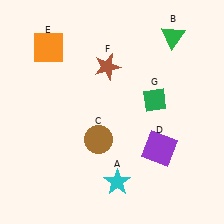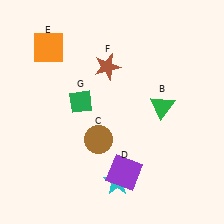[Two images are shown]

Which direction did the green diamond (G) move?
The green diamond (G) moved left.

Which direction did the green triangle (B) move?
The green triangle (B) moved down.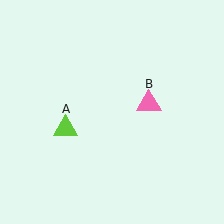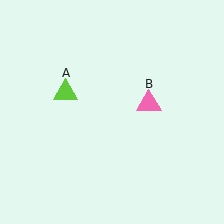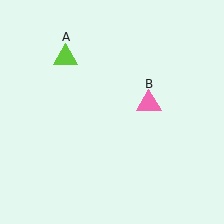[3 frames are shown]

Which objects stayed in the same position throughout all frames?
Pink triangle (object B) remained stationary.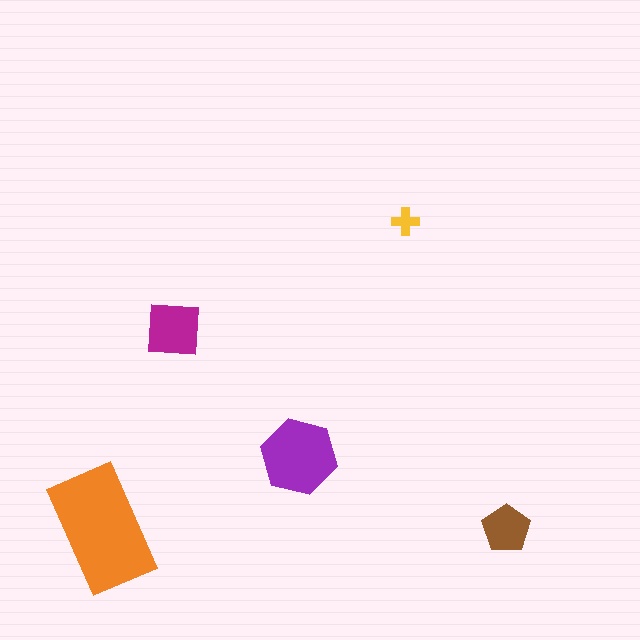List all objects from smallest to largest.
The yellow cross, the brown pentagon, the magenta square, the purple hexagon, the orange rectangle.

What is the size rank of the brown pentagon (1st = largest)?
4th.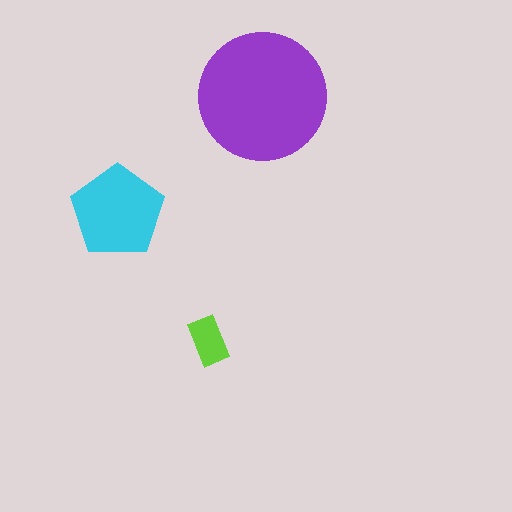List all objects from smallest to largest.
The lime rectangle, the cyan pentagon, the purple circle.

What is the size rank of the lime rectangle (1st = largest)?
3rd.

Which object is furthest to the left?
The cyan pentagon is leftmost.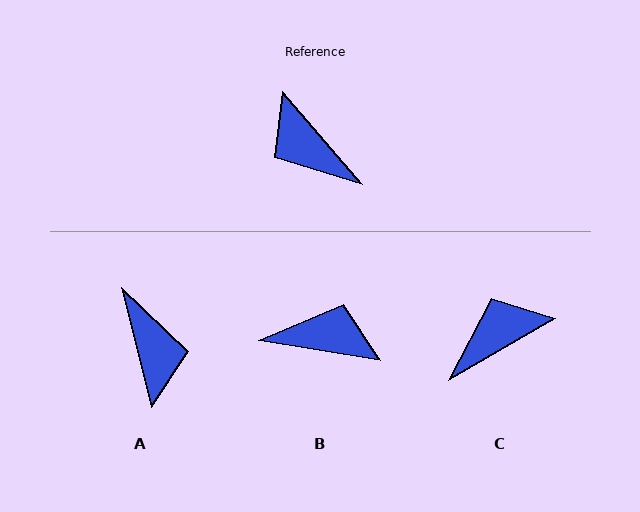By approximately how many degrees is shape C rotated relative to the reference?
Approximately 101 degrees clockwise.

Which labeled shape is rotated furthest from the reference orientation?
A, about 153 degrees away.